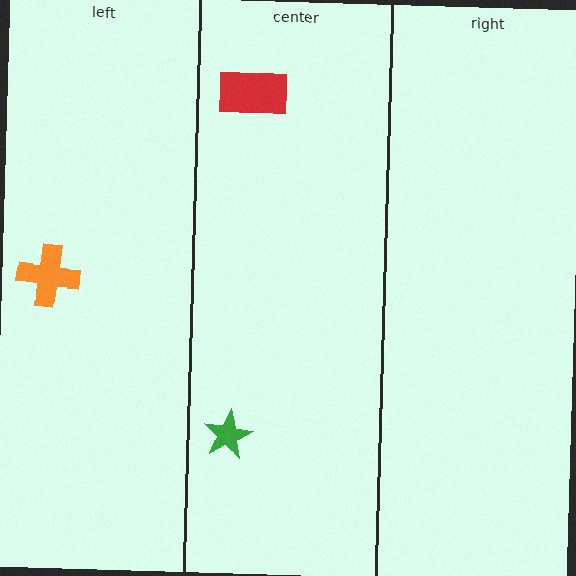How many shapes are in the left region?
1.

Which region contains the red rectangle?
The center region.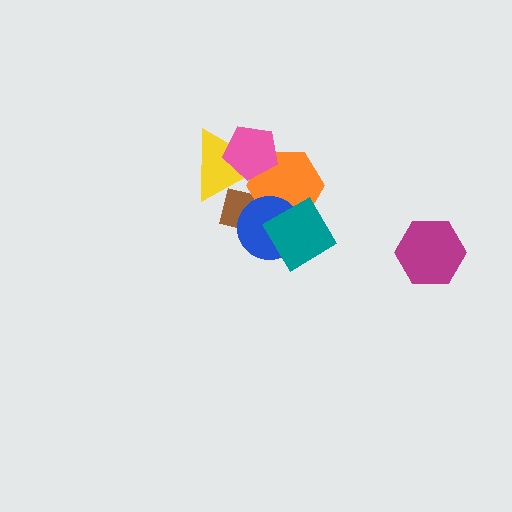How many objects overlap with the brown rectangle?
4 objects overlap with the brown rectangle.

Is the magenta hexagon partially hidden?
No, no other shape covers it.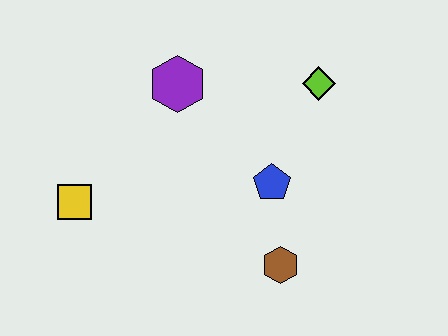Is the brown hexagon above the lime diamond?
No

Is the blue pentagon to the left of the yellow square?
No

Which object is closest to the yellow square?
The purple hexagon is closest to the yellow square.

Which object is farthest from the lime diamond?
The yellow square is farthest from the lime diamond.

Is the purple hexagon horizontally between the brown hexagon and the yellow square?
Yes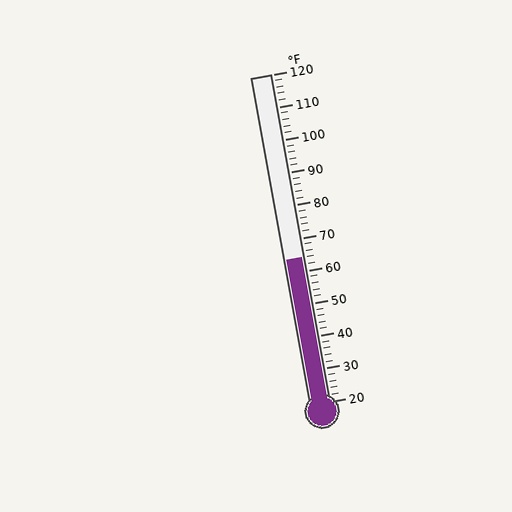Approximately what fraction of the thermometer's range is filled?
The thermometer is filled to approximately 45% of its range.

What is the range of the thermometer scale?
The thermometer scale ranges from 20°F to 120°F.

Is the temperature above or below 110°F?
The temperature is below 110°F.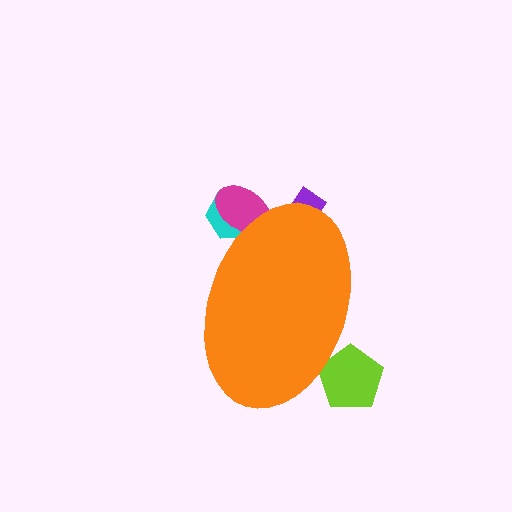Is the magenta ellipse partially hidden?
Yes, the magenta ellipse is partially hidden behind the orange ellipse.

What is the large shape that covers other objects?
An orange ellipse.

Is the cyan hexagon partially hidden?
Yes, the cyan hexagon is partially hidden behind the orange ellipse.